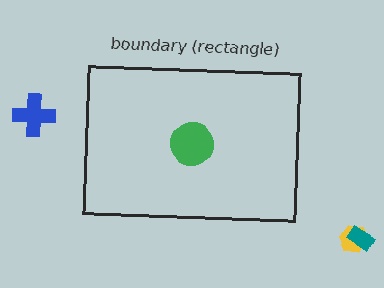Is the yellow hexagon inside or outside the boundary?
Outside.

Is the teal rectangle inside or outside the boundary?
Outside.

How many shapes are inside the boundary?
1 inside, 3 outside.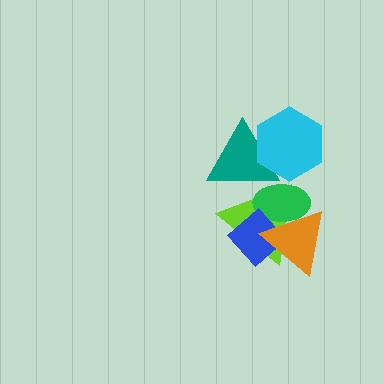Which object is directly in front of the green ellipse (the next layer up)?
The teal triangle is directly in front of the green ellipse.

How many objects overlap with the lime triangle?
4 objects overlap with the lime triangle.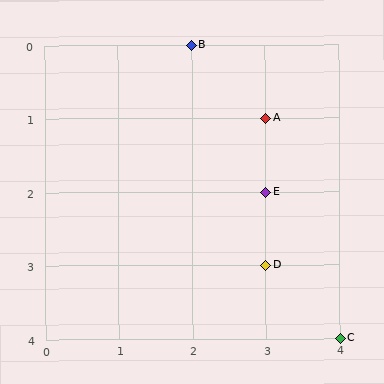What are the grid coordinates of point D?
Point D is at grid coordinates (3, 3).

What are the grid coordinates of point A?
Point A is at grid coordinates (3, 1).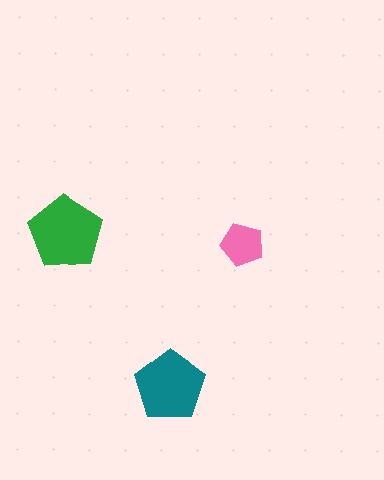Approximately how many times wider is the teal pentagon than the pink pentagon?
About 1.5 times wider.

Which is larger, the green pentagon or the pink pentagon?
The green one.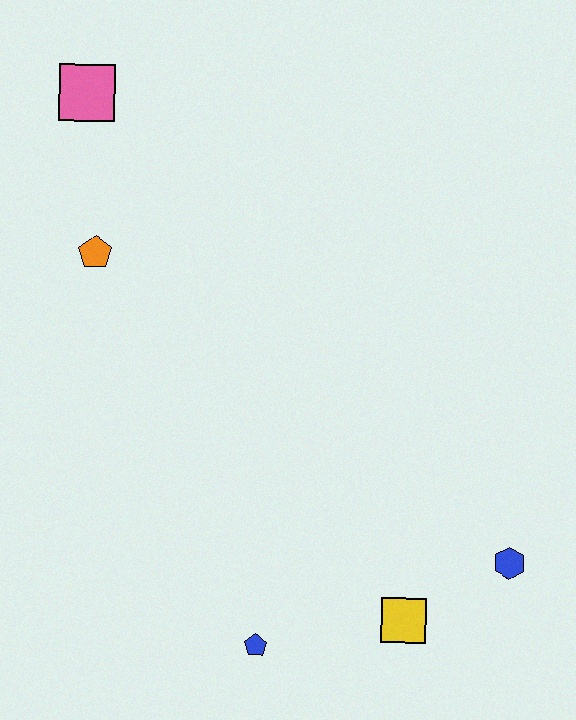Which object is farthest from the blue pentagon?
The pink square is farthest from the blue pentagon.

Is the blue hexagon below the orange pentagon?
Yes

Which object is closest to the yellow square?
The blue hexagon is closest to the yellow square.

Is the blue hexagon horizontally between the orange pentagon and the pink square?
No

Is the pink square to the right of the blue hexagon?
No